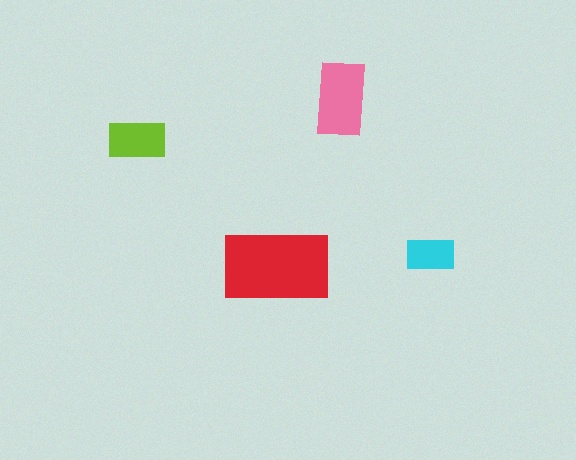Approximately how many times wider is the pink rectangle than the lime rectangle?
About 1.5 times wider.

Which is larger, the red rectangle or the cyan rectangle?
The red one.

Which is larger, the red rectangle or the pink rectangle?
The red one.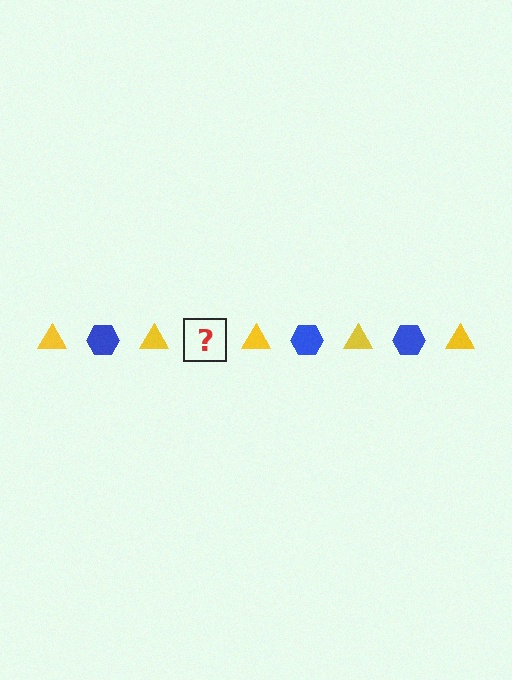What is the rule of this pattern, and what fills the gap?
The rule is that the pattern alternates between yellow triangle and blue hexagon. The gap should be filled with a blue hexagon.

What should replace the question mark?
The question mark should be replaced with a blue hexagon.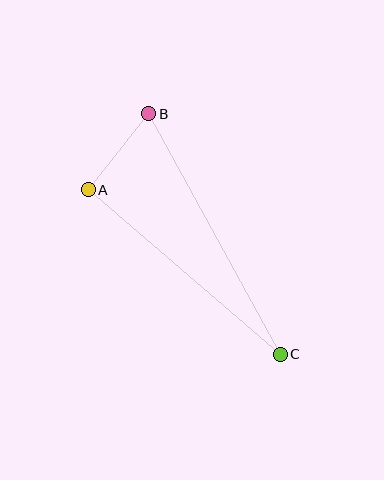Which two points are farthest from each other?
Points B and C are farthest from each other.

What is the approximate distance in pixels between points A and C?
The distance between A and C is approximately 253 pixels.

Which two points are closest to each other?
Points A and B are closest to each other.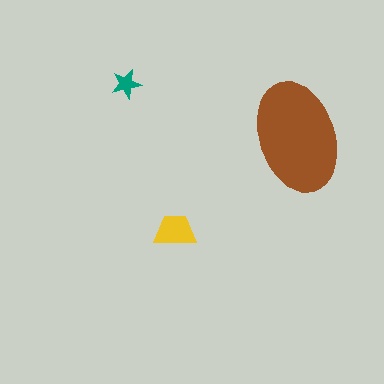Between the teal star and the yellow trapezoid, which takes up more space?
The yellow trapezoid.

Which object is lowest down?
The yellow trapezoid is bottommost.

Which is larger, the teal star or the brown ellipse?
The brown ellipse.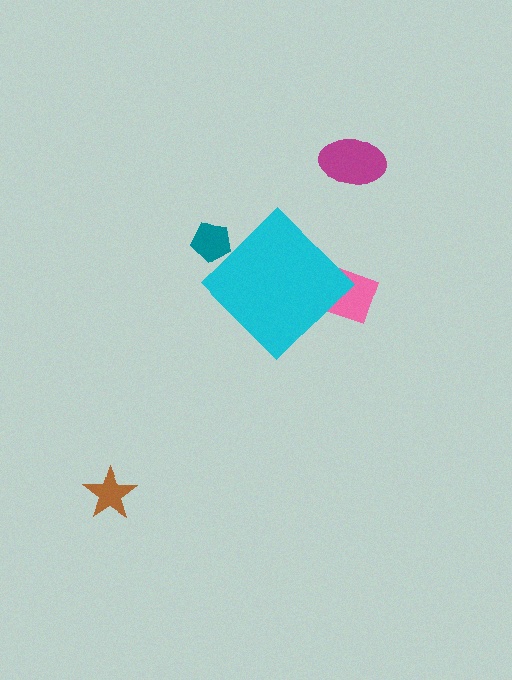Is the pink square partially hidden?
Yes, the pink square is partially hidden behind the cyan diamond.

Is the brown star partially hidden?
No, the brown star is fully visible.